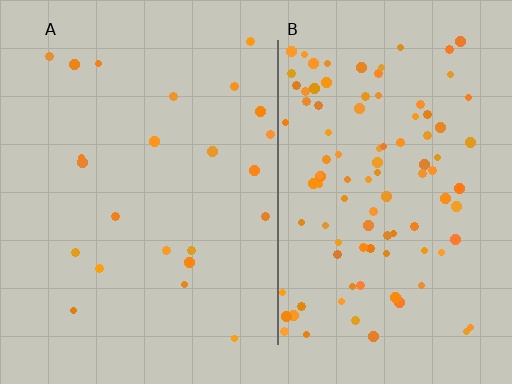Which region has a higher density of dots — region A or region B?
B (the right).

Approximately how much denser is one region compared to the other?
Approximately 4.4× — region B over region A.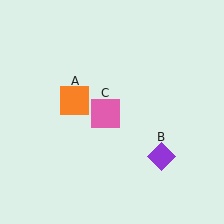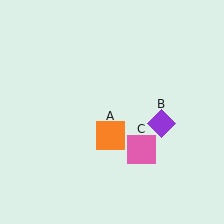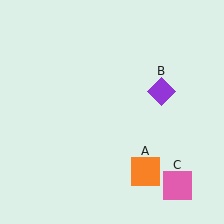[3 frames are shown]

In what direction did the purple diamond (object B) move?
The purple diamond (object B) moved up.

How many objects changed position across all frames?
3 objects changed position: orange square (object A), purple diamond (object B), pink square (object C).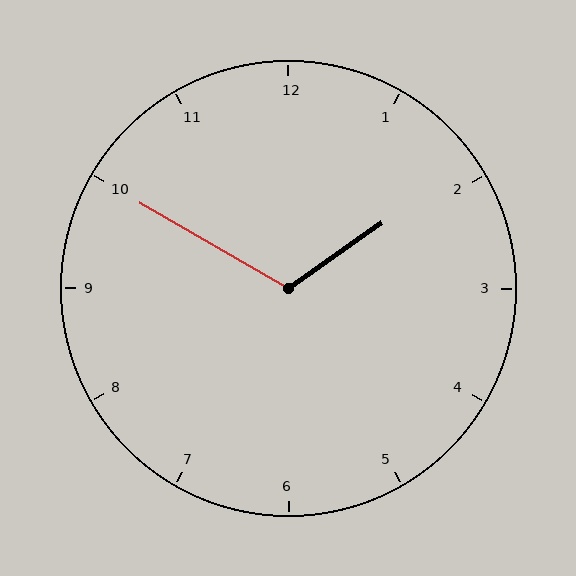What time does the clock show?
1:50.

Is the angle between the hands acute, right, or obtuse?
It is obtuse.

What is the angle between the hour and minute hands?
Approximately 115 degrees.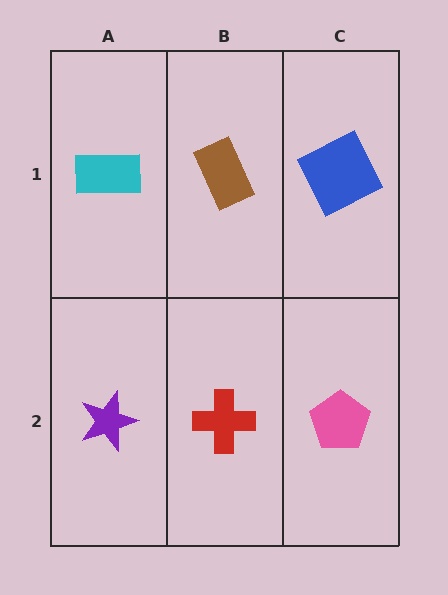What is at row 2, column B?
A red cross.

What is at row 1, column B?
A brown rectangle.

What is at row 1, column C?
A blue square.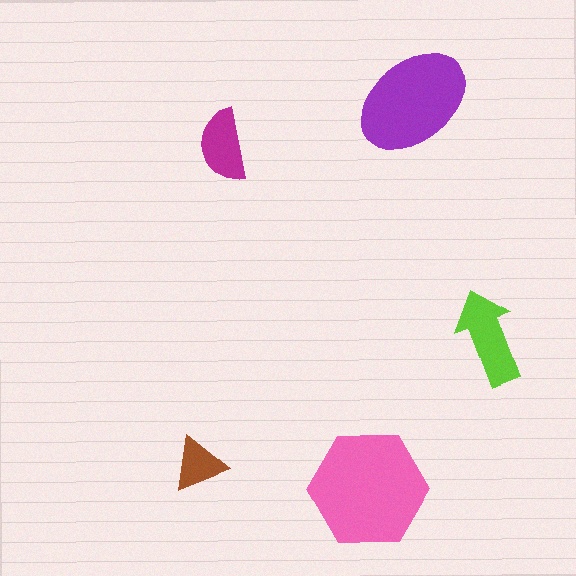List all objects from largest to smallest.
The pink hexagon, the purple ellipse, the lime arrow, the magenta semicircle, the brown triangle.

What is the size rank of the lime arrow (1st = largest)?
3rd.